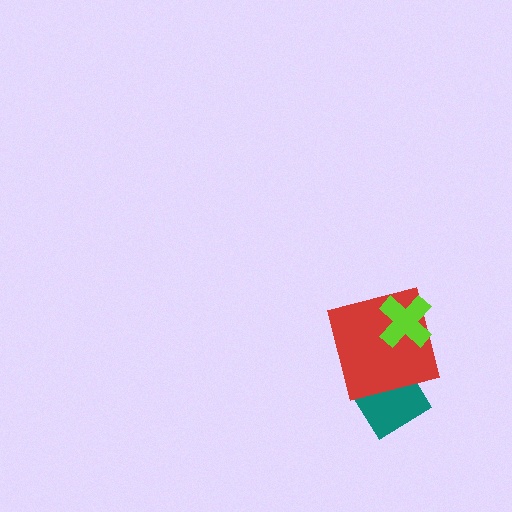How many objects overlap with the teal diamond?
1 object overlaps with the teal diamond.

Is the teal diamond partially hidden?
Yes, it is partially covered by another shape.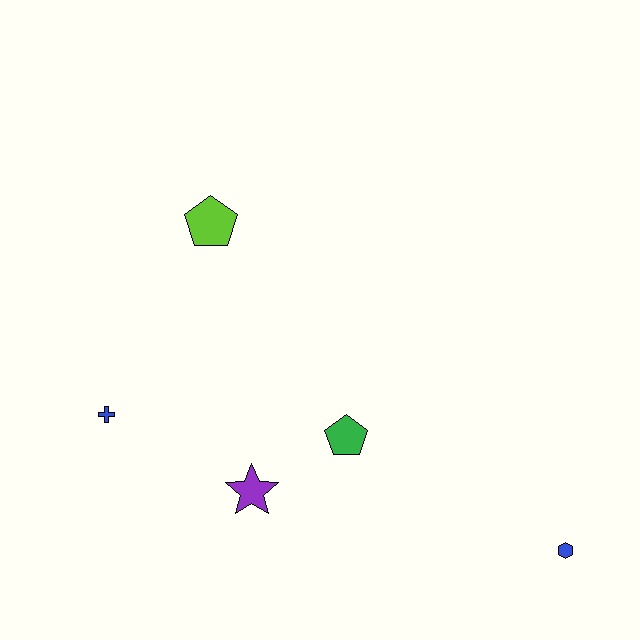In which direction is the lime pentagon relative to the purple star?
The lime pentagon is above the purple star.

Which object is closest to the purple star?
The green pentagon is closest to the purple star.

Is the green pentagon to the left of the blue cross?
No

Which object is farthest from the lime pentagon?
The blue hexagon is farthest from the lime pentagon.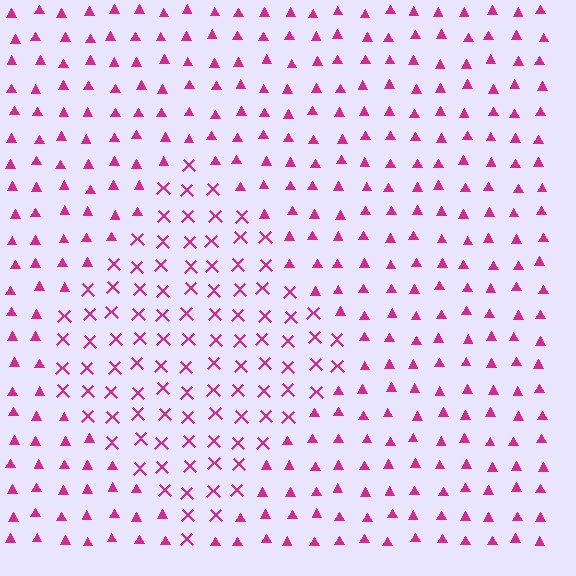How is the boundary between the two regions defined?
The boundary is defined by a change in element shape: X marks inside vs. triangles outside. All elements share the same color and spacing.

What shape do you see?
I see a diamond.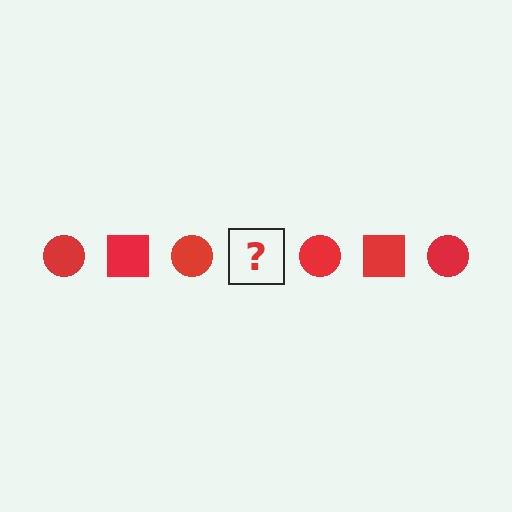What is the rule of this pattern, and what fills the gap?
The rule is that the pattern cycles through circle, square shapes in red. The gap should be filled with a red square.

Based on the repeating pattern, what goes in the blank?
The blank should be a red square.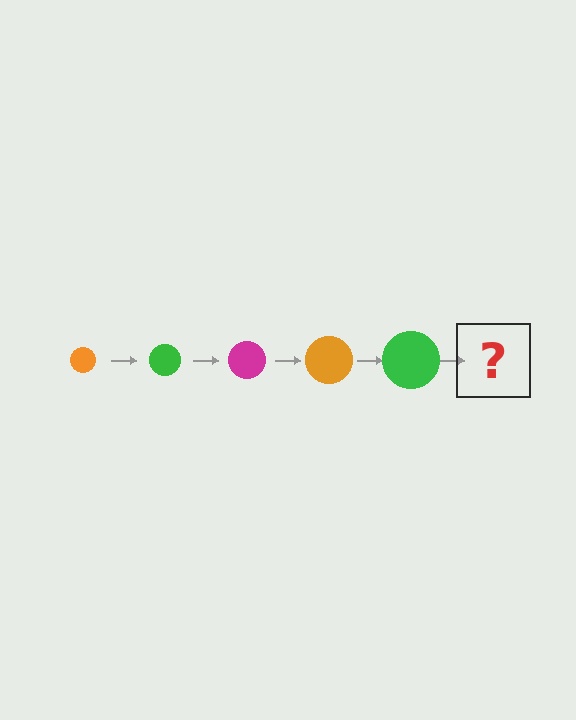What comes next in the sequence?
The next element should be a magenta circle, larger than the previous one.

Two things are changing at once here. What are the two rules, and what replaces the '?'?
The two rules are that the circle grows larger each step and the color cycles through orange, green, and magenta. The '?' should be a magenta circle, larger than the previous one.